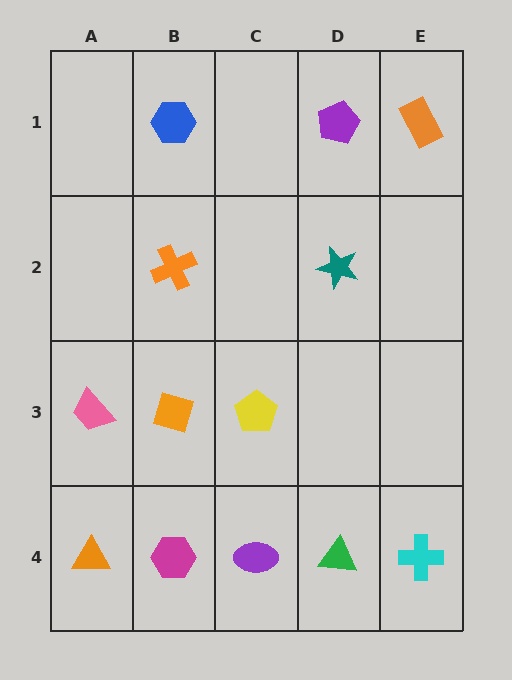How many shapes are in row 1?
3 shapes.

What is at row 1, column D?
A purple pentagon.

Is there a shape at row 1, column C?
No, that cell is empty.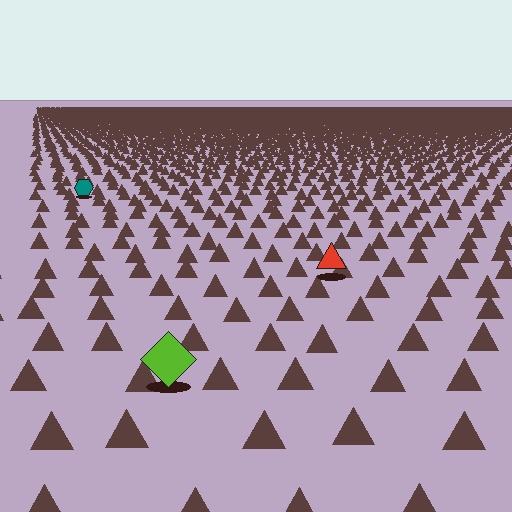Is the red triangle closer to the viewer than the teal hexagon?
Yes. The red triangle is closer — you can tell from the texture gradient: the ground texture is coarser near it.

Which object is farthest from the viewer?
The teal hexagon is farthest from the viewer. It appears smaller and the ground texture around it is denser.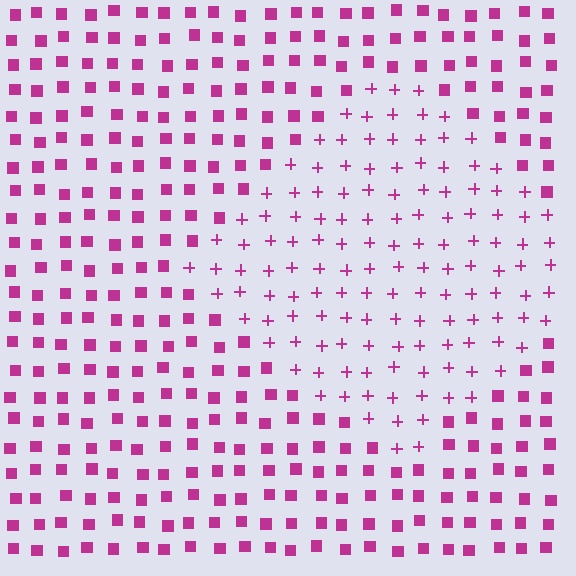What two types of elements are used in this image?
The image uses plus signs inside the diamond region and squares outside it.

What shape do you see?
I see a diamond.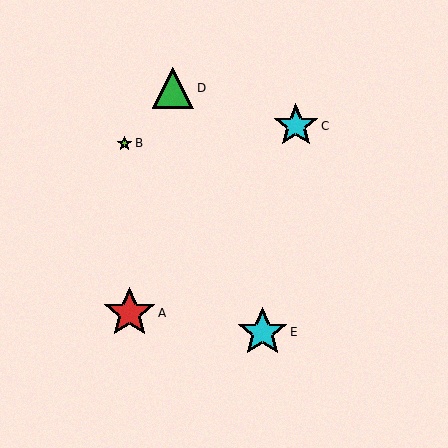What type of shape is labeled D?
Shape D is a green triangle.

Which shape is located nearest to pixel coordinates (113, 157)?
The lime star (labeled B) at (125, 143) is nearest to that location.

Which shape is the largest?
The red star (labeled A) is the largest.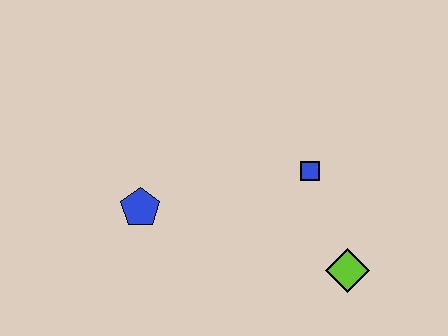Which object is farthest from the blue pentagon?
The lime diamond is farthest from the blue pentagon.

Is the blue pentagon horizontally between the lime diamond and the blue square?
No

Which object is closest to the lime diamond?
The blue square is closest to the lime diamond.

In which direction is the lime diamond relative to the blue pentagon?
The lime diamond is to the right of the blue pentagon.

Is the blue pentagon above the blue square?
No